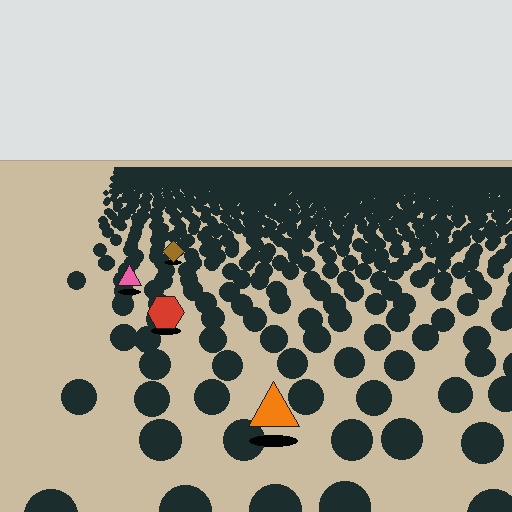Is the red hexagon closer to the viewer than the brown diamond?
Yes. The red hexagon is closer — you can tell from the texture gradient: the ground texture is coarser near it.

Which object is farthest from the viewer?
The brown diamond is farthest from the viewer. It appears smaller and the ground texture around it is denser.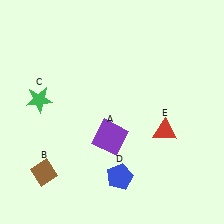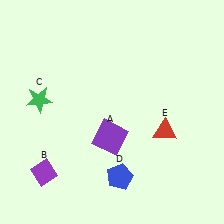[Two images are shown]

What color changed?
The diamond (B) changed from brown in Image 1 to purple in Image 2.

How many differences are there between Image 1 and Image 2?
There is 1 difference between the two images.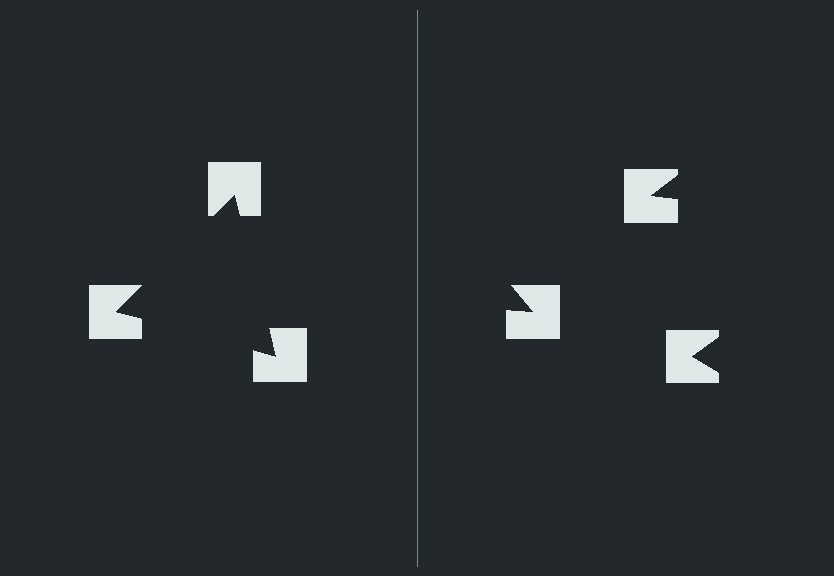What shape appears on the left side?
An illusory triangle.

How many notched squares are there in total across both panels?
6 — 3 on each side.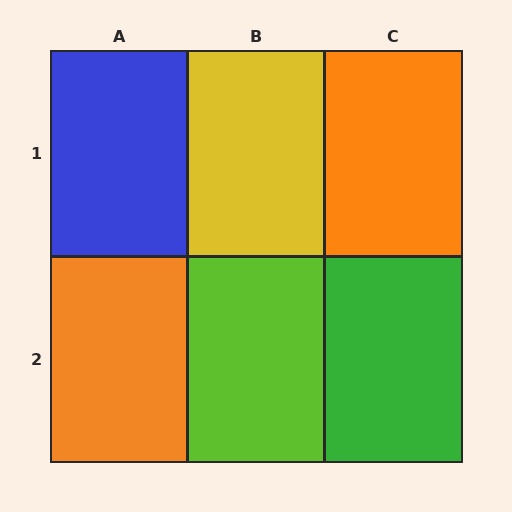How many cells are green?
1 cell is green.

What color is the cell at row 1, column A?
Blue.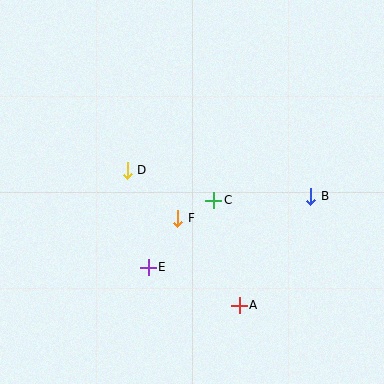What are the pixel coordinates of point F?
Point F is at (178, 218).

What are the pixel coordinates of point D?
Point D is at (127, 170).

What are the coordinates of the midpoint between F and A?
The midpoint between F and A is at (208, 262).